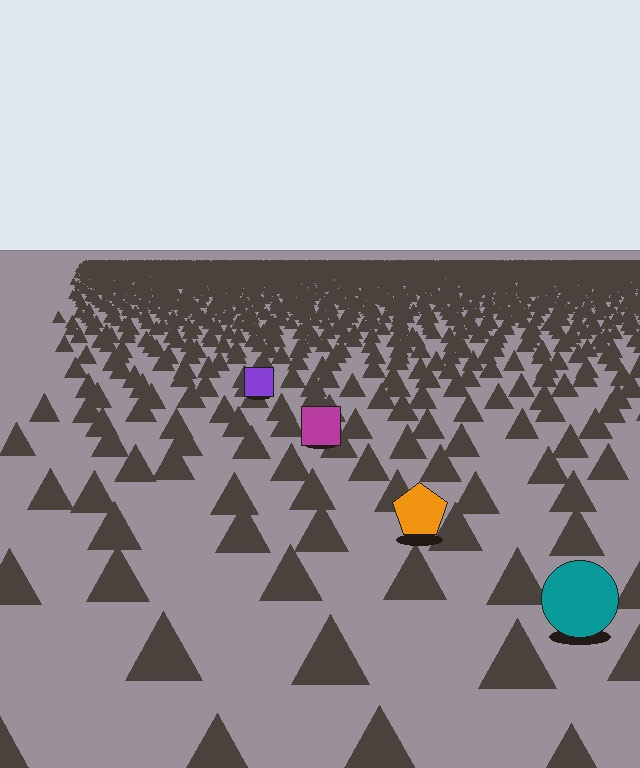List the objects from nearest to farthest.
From nearest to farthest: the teal circle, the orange pentagon, the magenta square, the purple square.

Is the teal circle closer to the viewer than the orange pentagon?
Yes. The teal circle is closer — you can tell from the texture gradient: the ground texture is coarser near it.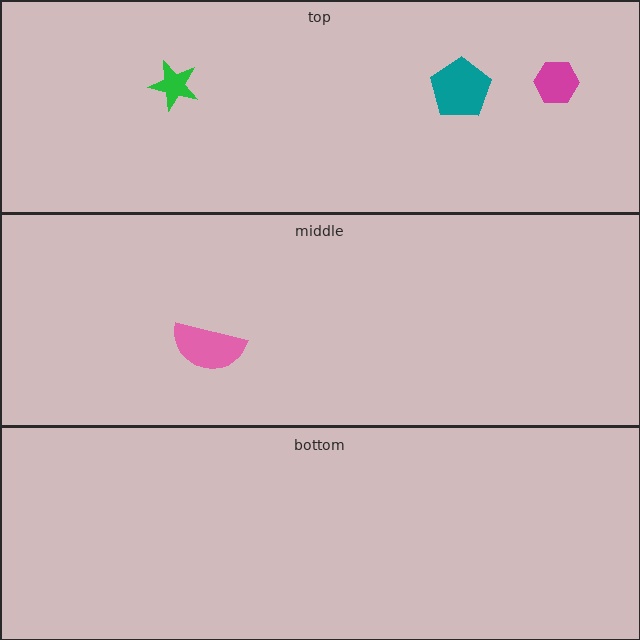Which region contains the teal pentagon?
The top region.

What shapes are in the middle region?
The pink semicircle.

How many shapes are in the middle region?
1.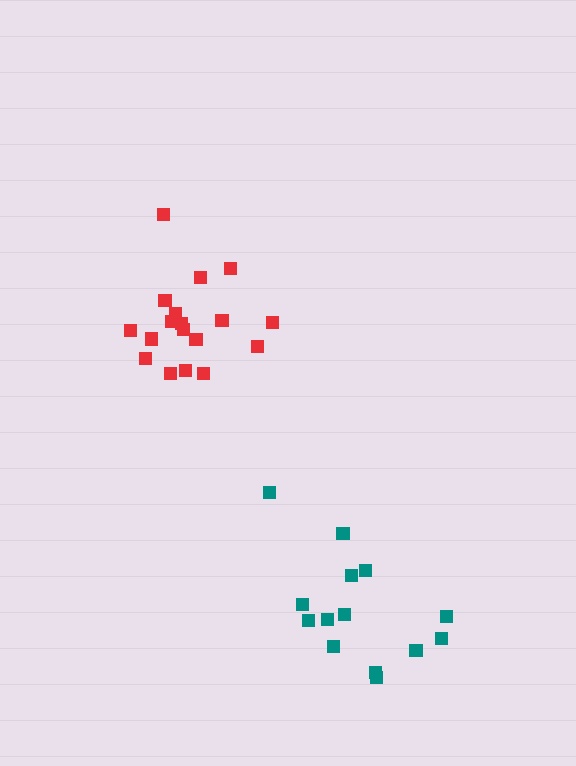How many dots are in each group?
Group 1: 18 dots, Group 2: 14 dots (32 total).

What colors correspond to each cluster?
The clusters are colored: red, teal.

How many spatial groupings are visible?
There are 2 spatial groupings.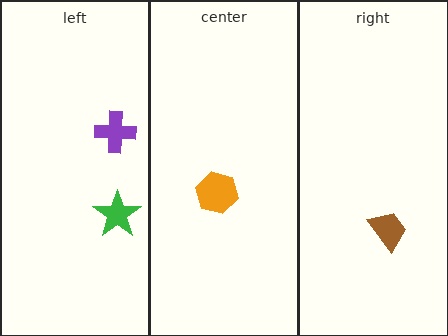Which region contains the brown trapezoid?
The right region.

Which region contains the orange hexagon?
The center region.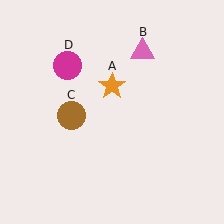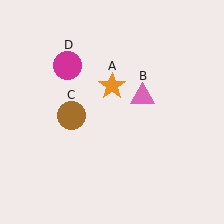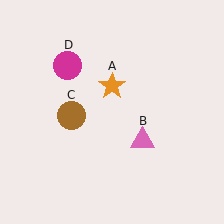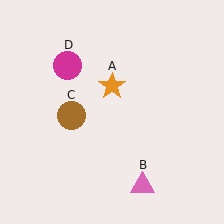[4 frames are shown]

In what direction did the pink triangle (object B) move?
The pink triangle (object B) moved down.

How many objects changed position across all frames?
1 object changed position: pink triangle (object B).